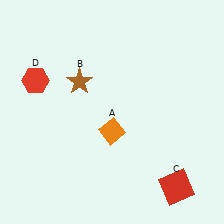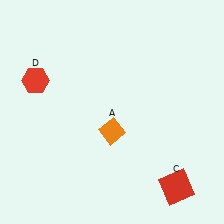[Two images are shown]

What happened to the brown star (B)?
The brown star (B) was removed in Image 2. It was in the top-left area of Image 1.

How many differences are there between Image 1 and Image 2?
There is 1 difference between the two images.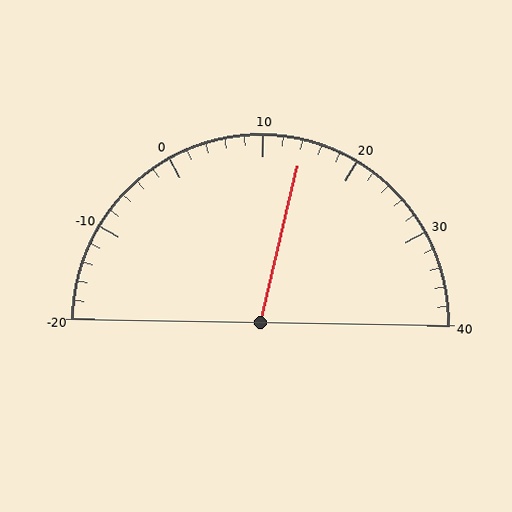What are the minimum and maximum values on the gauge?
The gauge ranges from -20 to 40.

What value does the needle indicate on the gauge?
The needle indicates approximately 14.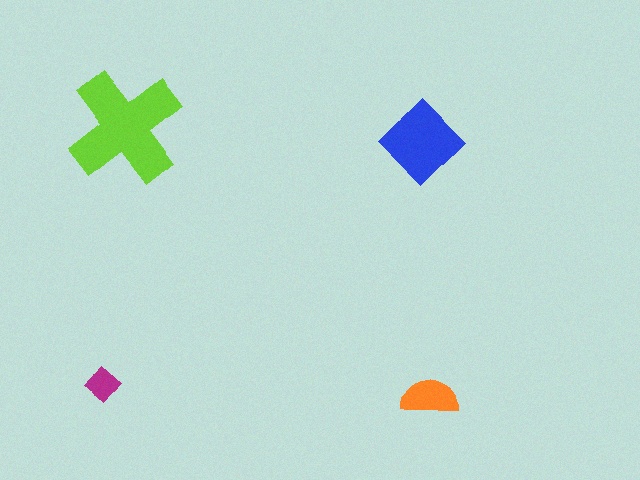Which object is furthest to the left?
The magenta diamond is leftmost.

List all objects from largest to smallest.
The lime cross, the blue diamond, the orange semicircle, the magenta diamond.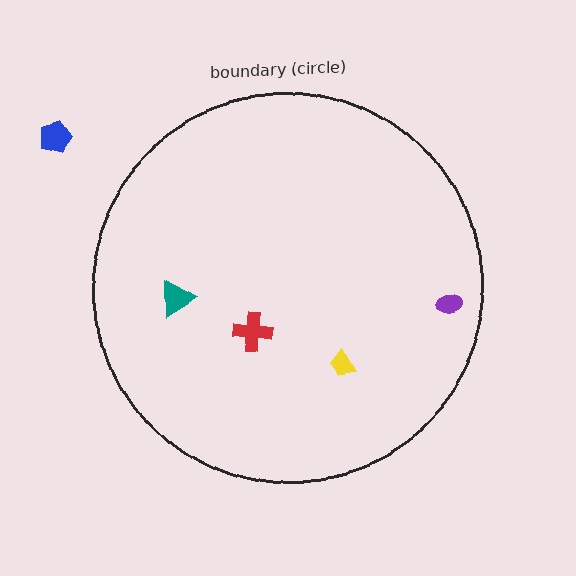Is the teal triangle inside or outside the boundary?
Inside.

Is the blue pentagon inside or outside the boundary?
Outside.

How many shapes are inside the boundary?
4 inside, 1 outside.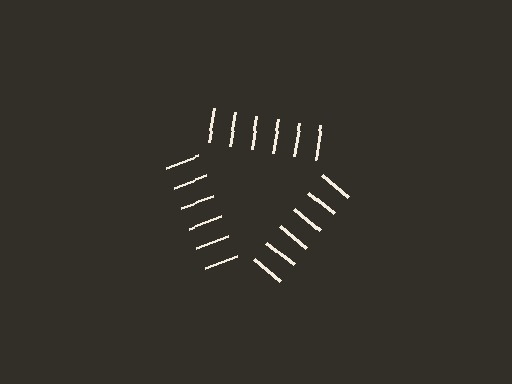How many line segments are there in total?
18 — 6 along each of the 3 edges.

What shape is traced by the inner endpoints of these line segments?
An illusory triangle — the line segments terminate on its edges but no continuous stroke is drawn.